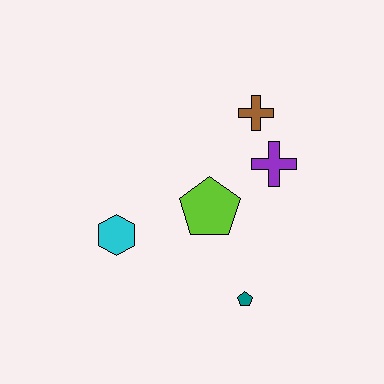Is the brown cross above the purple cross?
Yes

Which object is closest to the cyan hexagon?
The lime pentagon is closest to the cyan hexagon.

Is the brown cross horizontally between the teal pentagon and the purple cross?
Yes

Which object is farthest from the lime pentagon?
The brown cross is farthest from the lime pentagon.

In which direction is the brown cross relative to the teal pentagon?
The brown cross is above the teal pentagon.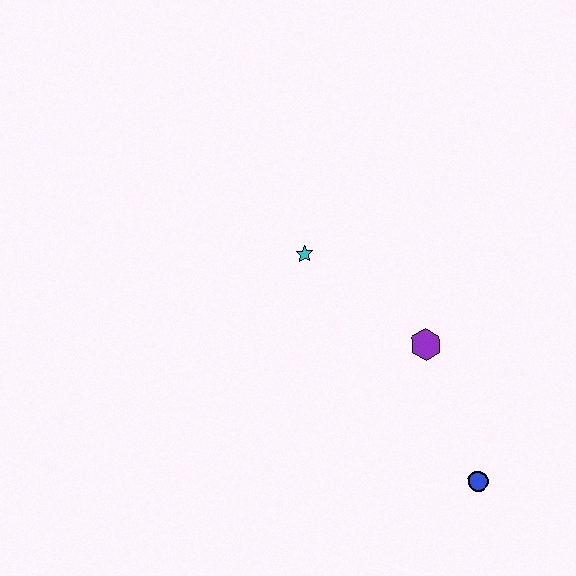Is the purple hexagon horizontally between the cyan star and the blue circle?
Yes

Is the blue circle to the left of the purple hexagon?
No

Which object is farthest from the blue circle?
The cyan star is farthest from the blue circle.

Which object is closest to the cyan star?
The purple hexagon is closest to the cyan star.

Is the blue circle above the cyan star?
No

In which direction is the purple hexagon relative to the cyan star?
The purple hexagon is to the right of the cyan star.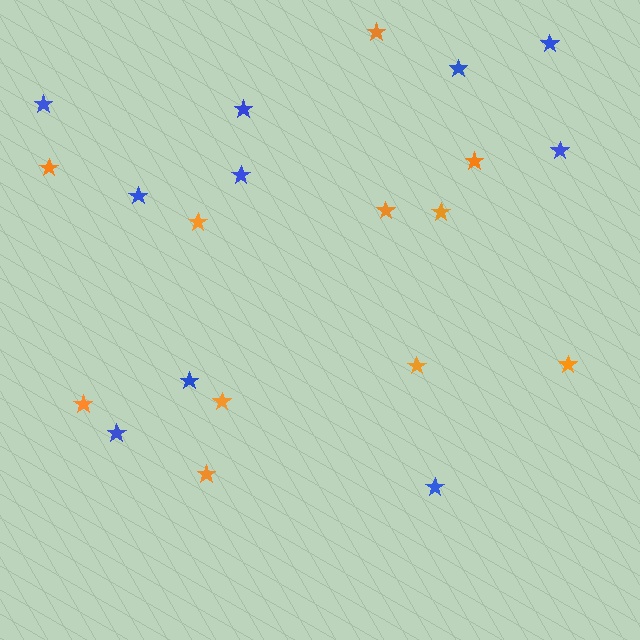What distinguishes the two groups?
There are 2 groups: one group of blue stars (10) and one group of orange stars (11).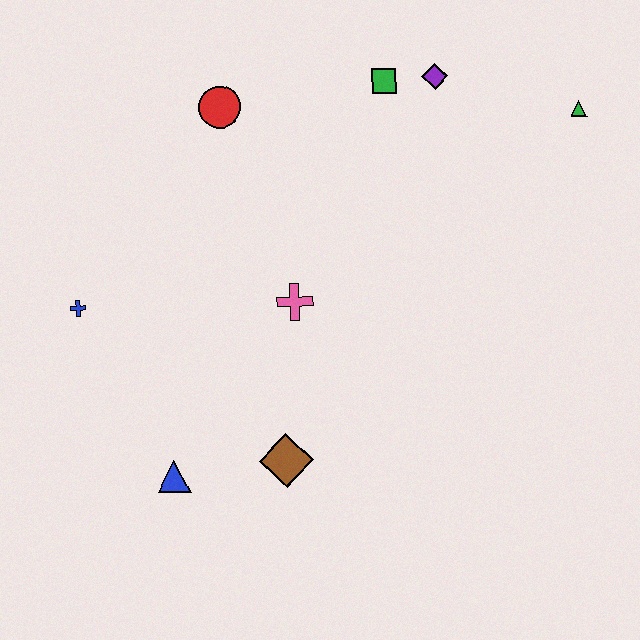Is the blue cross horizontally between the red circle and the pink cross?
No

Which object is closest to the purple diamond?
The green square is closest to the purple diamond.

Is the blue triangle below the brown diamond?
Yes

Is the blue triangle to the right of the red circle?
No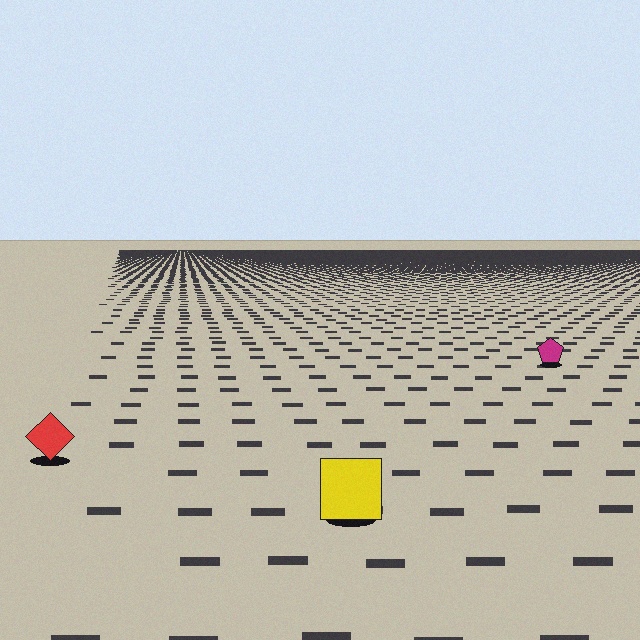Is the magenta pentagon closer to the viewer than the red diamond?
No. The red diamond is closer — you can tell from the texture gradient: the ground texture is coarser near it.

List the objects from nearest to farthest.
From nearest to farthest: the yellow square, the red diamond, the magenta pentagon.